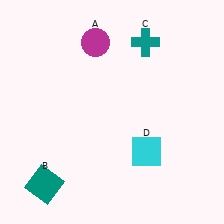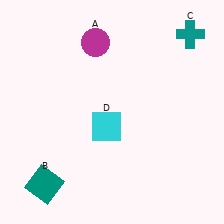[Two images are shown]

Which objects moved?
The objects that moved are: the teal cross (C), the cyan square (D).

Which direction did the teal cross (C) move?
The teal cross (C) moved right.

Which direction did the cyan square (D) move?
The cyan square (D) moved left.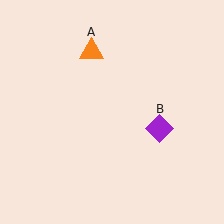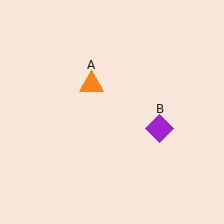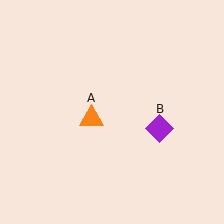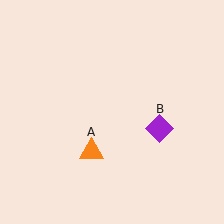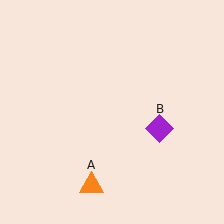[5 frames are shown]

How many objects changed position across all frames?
1 object changed position: orange triangle (object A).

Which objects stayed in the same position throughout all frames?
Purple diamond (object B) remained stationary.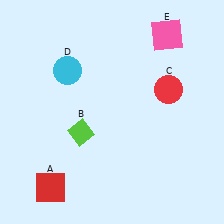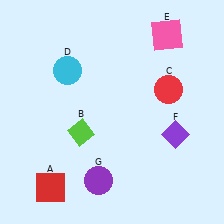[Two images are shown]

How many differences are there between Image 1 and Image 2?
There are 2 differences between the two images.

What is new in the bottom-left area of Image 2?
A purple circle (G) was added in the bottom-left area of Image 2.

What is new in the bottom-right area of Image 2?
A purple diamond (F) was added in the bottom-right area of Image 2.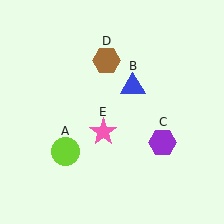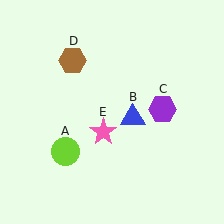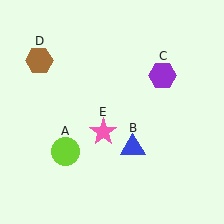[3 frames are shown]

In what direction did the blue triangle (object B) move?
The blue triangle (object B) moved down.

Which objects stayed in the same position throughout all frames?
Lime circle (object A) and pink star (object E) remained stationary.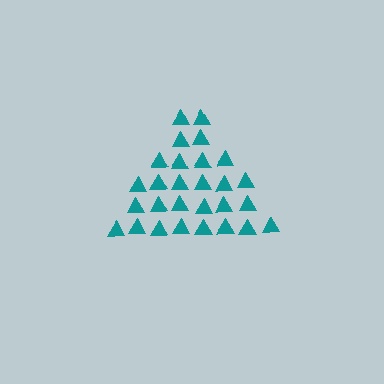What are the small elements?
The small elements are triangles.